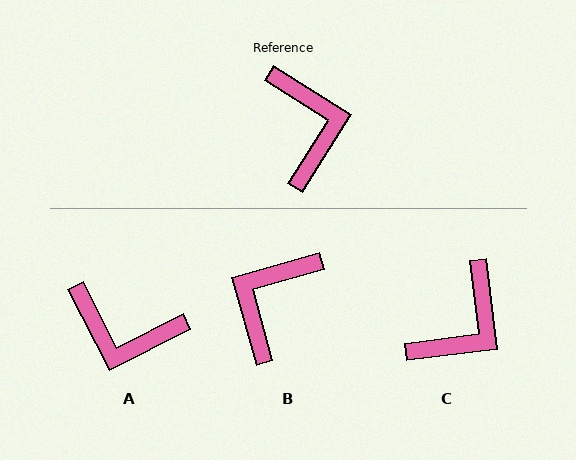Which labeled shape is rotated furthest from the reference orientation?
B, about 137 degrees away.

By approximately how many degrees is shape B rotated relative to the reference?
Approximately 137 degrees counter-clockwise.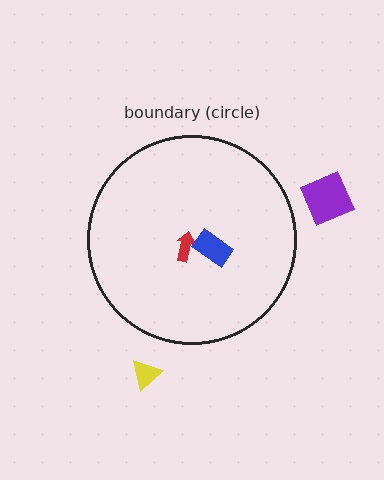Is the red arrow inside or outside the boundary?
Inside.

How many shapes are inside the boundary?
2 inside, 2 outside.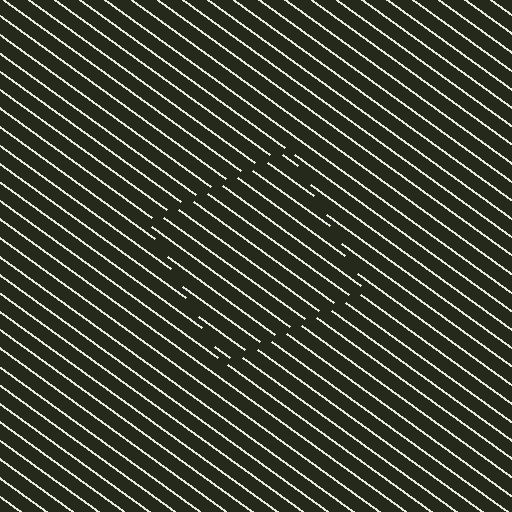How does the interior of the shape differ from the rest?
The interior of the shape contains the same grating, shifted by half a period — the contour is defined by the phase discontinuity where line-ends from the inner and outer gratings abut.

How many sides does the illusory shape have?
4 sides — the line-ends trace a square.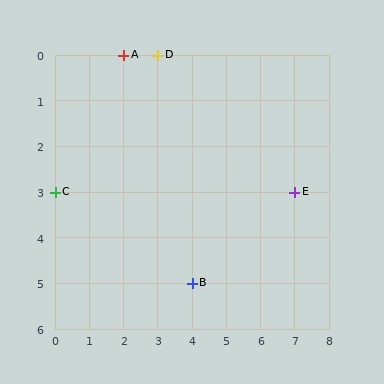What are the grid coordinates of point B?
Point B is at grid coordinates (4, 5).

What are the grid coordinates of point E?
Point E is at grid coordinates (7, 3).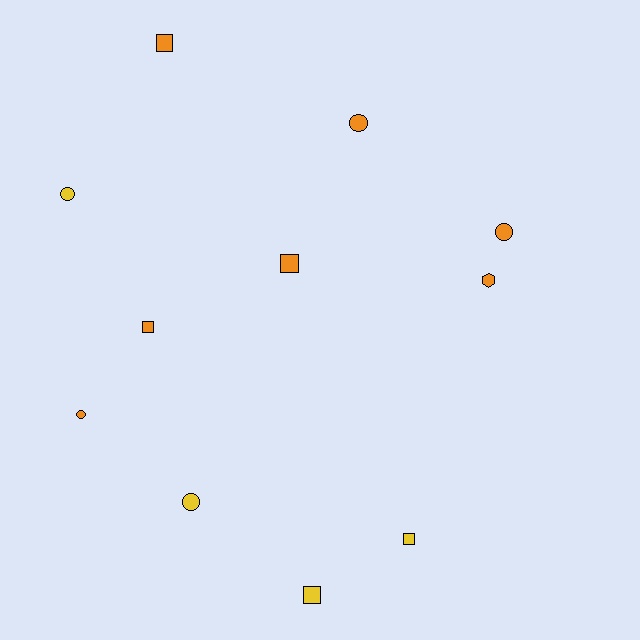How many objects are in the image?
There are 11 objects.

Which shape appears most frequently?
Square, with 5 objects.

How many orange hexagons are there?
There is 1 orange hexagon.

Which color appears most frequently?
Orange, with 7 objects.